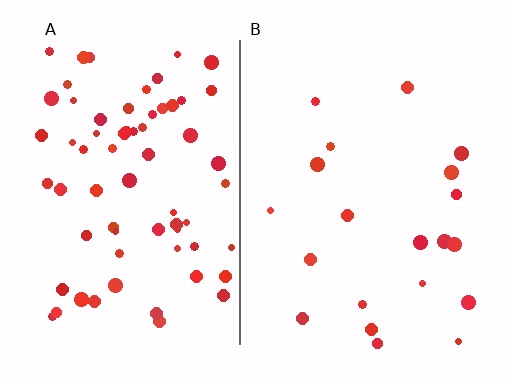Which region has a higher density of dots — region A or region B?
A (the left).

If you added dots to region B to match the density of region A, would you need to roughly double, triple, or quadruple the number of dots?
Approximately triple.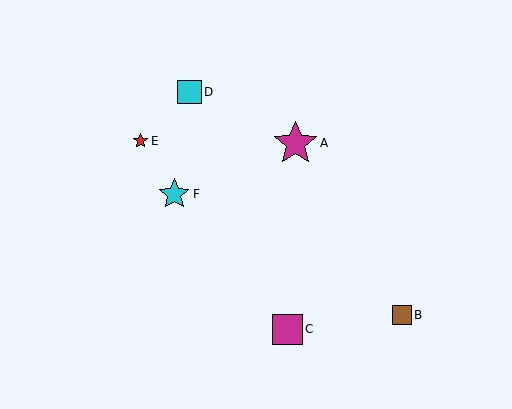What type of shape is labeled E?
Shape E is a red star.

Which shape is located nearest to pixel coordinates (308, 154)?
The magenta star (labeled A) at (296, 143) is nearest to that location.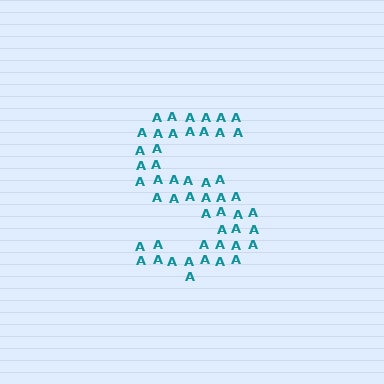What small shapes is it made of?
It is made of small letter A's.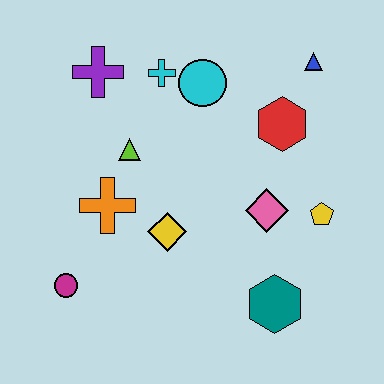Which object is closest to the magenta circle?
The orange cross is closest to the magenta circle.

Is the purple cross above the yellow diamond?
Yes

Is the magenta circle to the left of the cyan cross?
Yes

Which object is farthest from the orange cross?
The blue triangle is farthest from the orange cross.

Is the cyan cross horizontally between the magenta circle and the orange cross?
No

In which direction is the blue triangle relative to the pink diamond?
The blue triangle is above the pink diamond.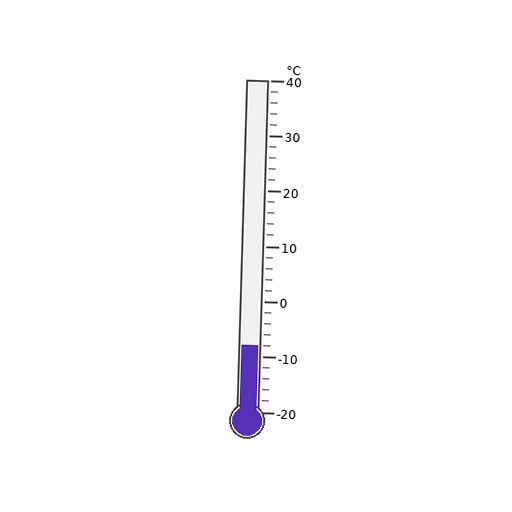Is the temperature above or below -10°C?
The temperature is above -10°C.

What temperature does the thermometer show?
The thermometer shows approximately -8°C.